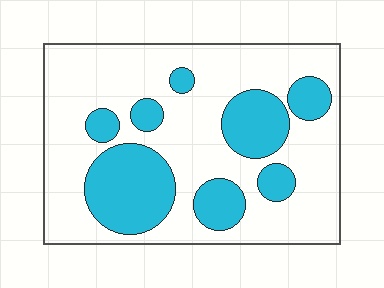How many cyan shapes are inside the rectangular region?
8.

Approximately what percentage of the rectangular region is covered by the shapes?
Approximately 30%.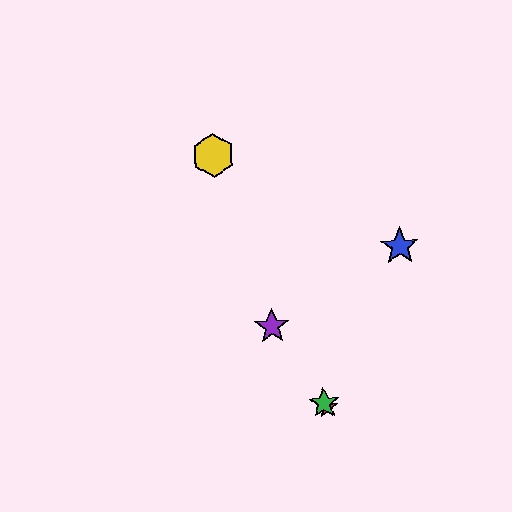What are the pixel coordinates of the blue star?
The blue star is at (400, 246).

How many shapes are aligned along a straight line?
3 shapes (the red star, the green star, the purple star) are aligned along a straight line.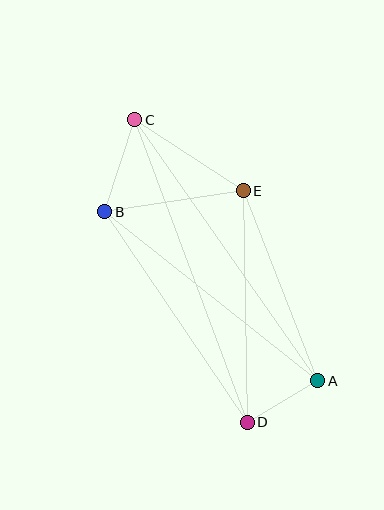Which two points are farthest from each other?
Points C and D are farthest from each other.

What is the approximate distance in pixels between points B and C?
The distance between B and C is approximately 97 pixels.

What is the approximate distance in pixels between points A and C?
The distance between A and C is approximately 319 pixels.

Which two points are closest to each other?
Points A and D are closest to each other.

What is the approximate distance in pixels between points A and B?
The distance between A and B is approximately 272 pixels.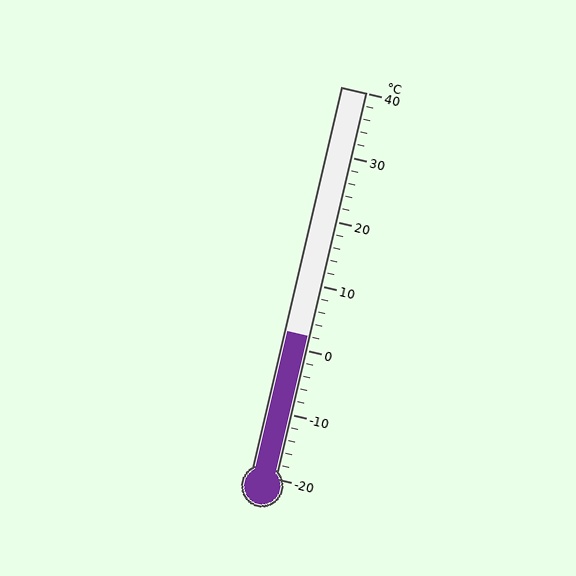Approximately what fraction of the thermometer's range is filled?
The thermometer is filled to approximately 35% of its range.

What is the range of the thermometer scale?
The thermometer scale ranges from -20°C to 40°C.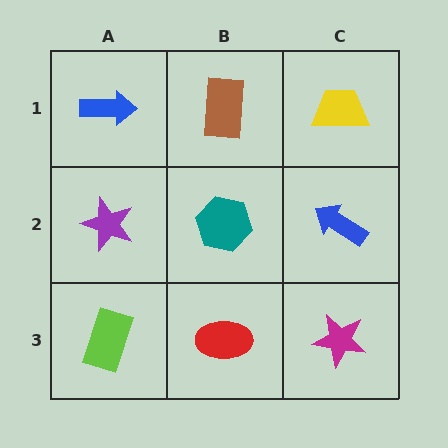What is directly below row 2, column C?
A magenta star.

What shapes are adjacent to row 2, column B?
A brown rectangle (row 1, column B), a red ellipse (row 3, column B), a purple star (row 2, column A), a blue arrow (row 2, column C).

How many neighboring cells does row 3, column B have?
3.